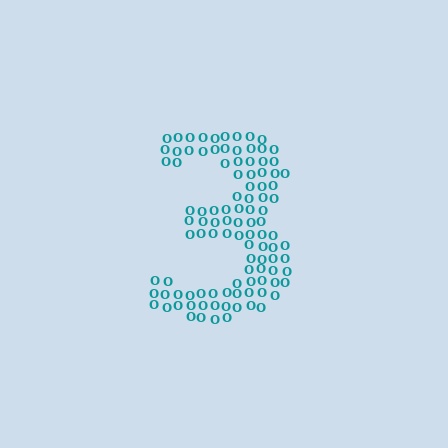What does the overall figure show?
The overall figure shows the digit 3.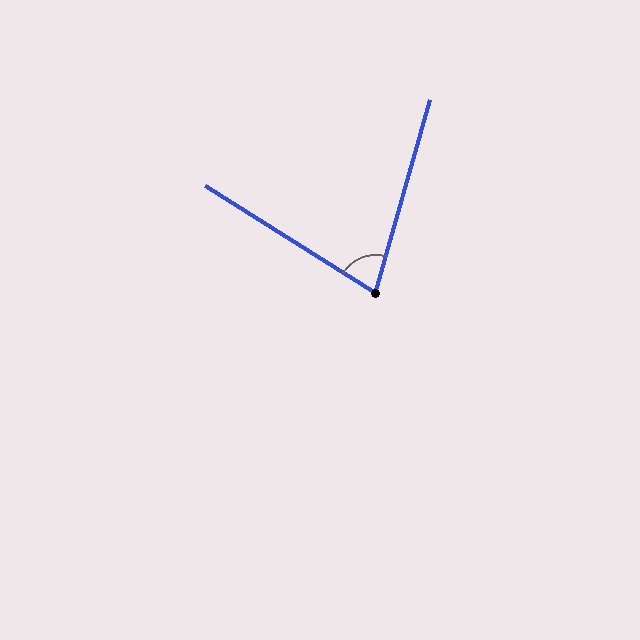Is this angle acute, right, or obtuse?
It is acute.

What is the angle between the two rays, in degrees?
Approximately 74 degrees.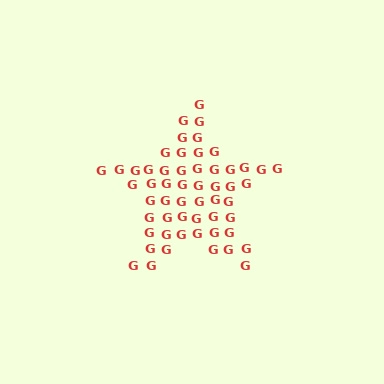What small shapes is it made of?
It is made of small letter G's.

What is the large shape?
The large shape is a star.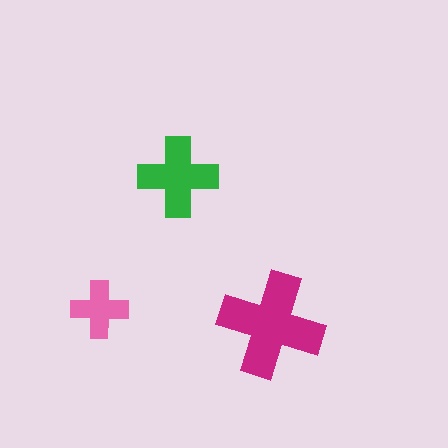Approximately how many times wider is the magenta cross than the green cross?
About 1.5 times wider.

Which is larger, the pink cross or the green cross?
The green one.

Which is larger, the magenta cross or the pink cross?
The magenta one.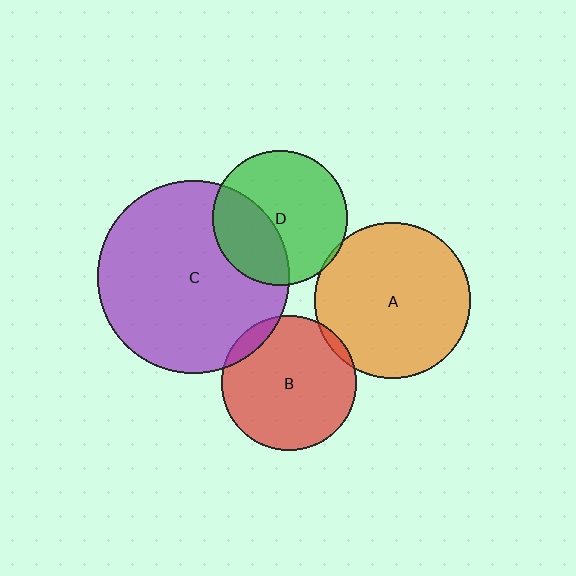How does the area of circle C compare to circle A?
Approximately 1.5 times.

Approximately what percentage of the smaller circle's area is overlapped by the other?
Approximately 10%.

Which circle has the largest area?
Circle C (purple).